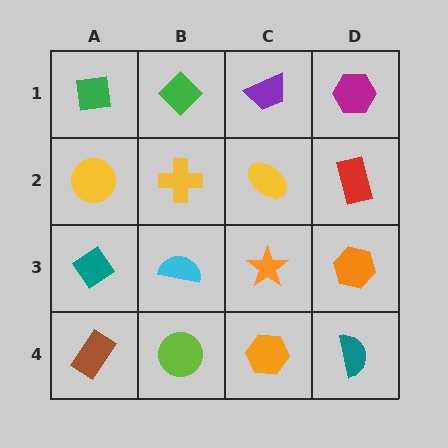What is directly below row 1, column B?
A yellow cross.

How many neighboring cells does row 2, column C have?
4.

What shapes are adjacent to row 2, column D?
A magenta hexagon (row 1, column D), an orange hexagon (row 3, column D), a yellow ellipse (row 2, column C).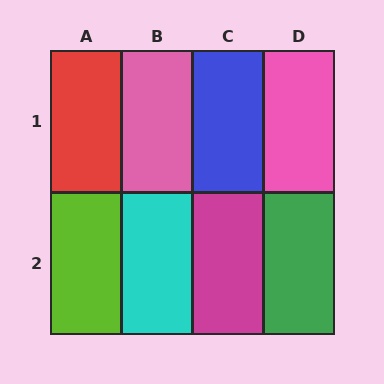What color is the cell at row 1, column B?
Pink.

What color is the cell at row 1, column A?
Red.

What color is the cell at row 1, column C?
Blue.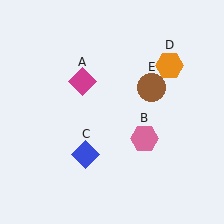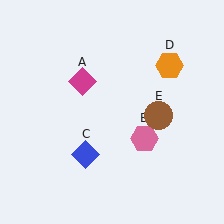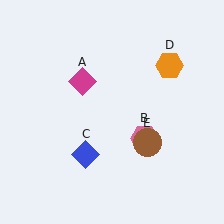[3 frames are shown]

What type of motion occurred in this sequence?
The brown circle (object E) rotated clockwise around the center of the scene.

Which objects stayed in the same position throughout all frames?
Magenta diamond (object A) and pink hexagon (object B) and blue diamond (object C) and orange hexagon (object D) remained stationary.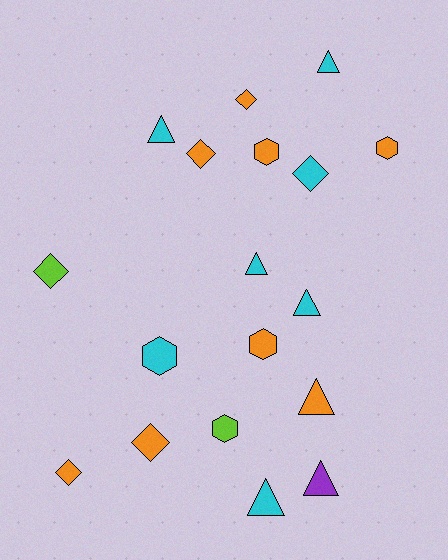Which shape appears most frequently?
Triangle, with 7 objects.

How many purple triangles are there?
There is 1 purple triangle.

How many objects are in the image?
There are 18 objects.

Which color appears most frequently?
Orange, with 8 objects.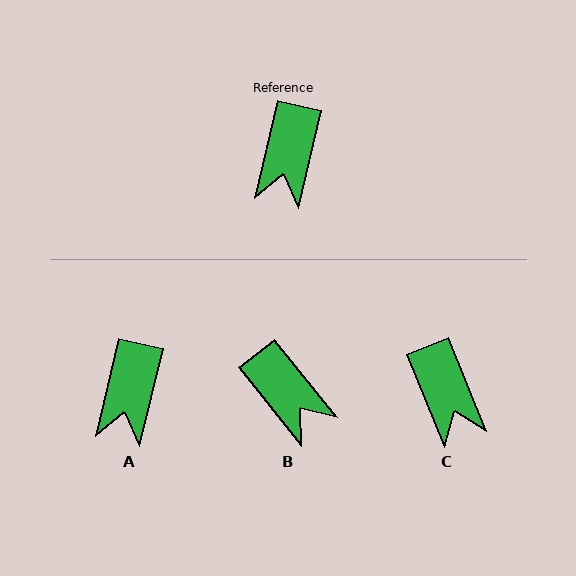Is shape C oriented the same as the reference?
No, it is off by about 35 degrees.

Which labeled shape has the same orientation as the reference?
A.